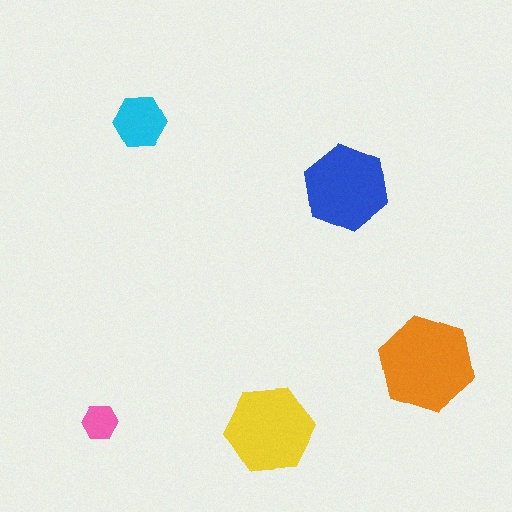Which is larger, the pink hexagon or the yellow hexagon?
The yellow one.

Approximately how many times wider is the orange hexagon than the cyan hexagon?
About 2 times wider.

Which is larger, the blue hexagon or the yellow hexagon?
The yellow one.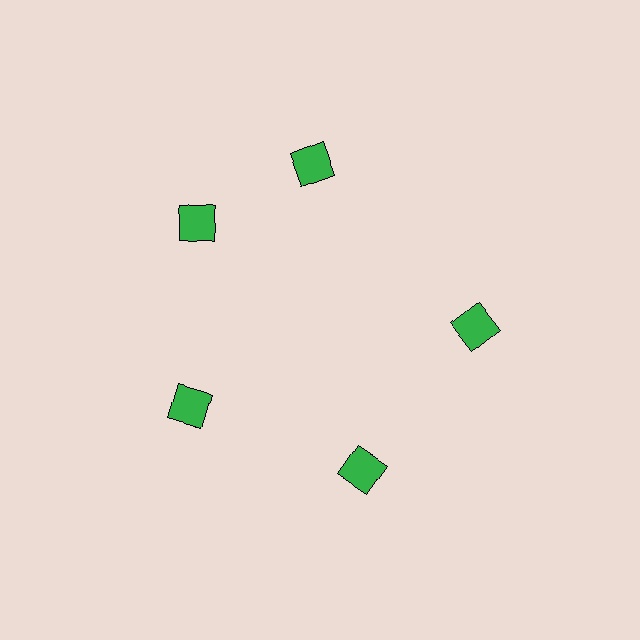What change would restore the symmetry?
The symmetry would be restored by rotating it back into even spacing with its neighbors so that all 5 squares sit at equal angles and equal distance from the center.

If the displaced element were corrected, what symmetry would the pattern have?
It would have 5-fold rotational symmetry — the pattern would map onto itself every 72 degrees.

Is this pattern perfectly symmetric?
No. The 5 green squares are arranged in a ring, but one element near the 1 o'clock position is rotated out of alignment along the ring, breaking the 5-fold rotational symmetry.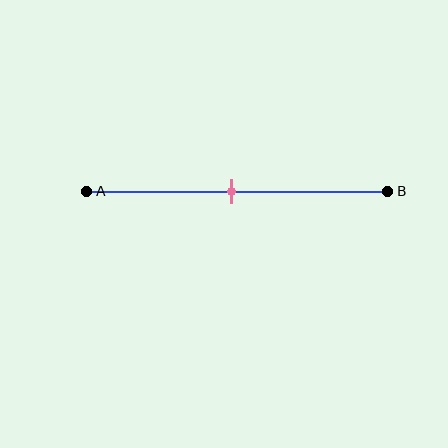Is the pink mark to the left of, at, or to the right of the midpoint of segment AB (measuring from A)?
The pink mark is approximately at the midpoint of segment AB.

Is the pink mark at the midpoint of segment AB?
Yes, the mark is approximately at the midpoint.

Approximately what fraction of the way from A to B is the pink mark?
The pink mark is approximately 50% of the way from A to B.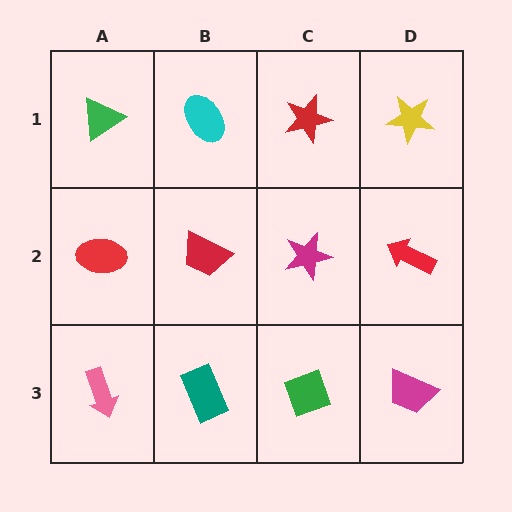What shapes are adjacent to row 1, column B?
A red trapezoid (row 2, column B), a green triangle (row 1, column A), a red star (row 1, column C).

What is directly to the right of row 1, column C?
A yellow star.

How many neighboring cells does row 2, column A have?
3.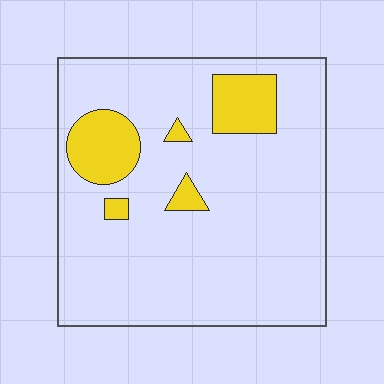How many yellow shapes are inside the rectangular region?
5.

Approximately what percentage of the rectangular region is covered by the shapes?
Approximately 15%.